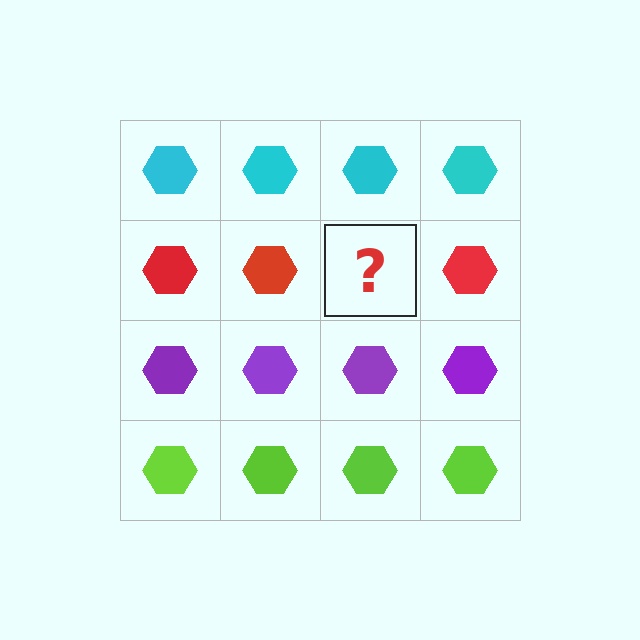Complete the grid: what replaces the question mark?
The question mark should be replaced with a red hexagon.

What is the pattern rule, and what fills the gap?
The rule is that each row has a consistent color. The gap should be filled with a red hexagon.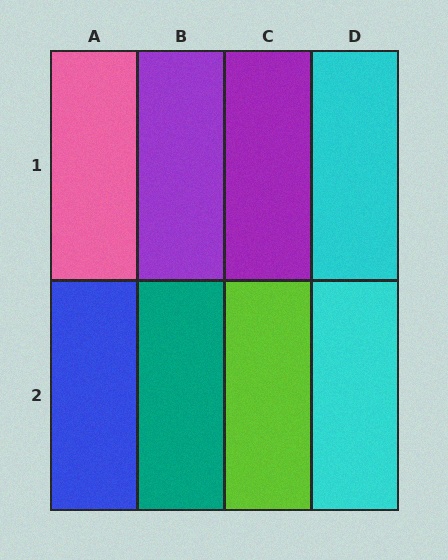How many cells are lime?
1 cell is lime.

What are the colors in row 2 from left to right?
Blue, teal, lime, cyan.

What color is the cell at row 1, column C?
Purple.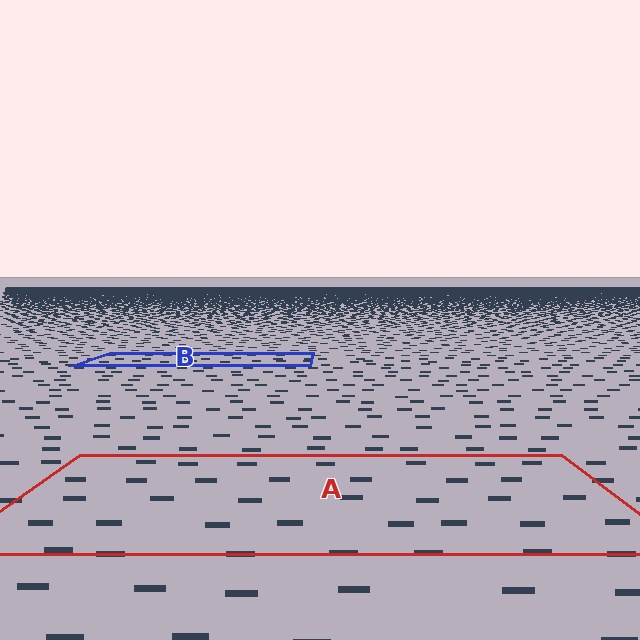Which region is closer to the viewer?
Region A is closer. The texture elements there are larger and more spread out.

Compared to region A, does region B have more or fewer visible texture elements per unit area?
Region B has more texture elements per unit area — they are packed more densely because it is farther away.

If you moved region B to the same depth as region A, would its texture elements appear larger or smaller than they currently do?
They would appear larger. At a closer depth, the same texture elements are projected at a bigger on-screen size.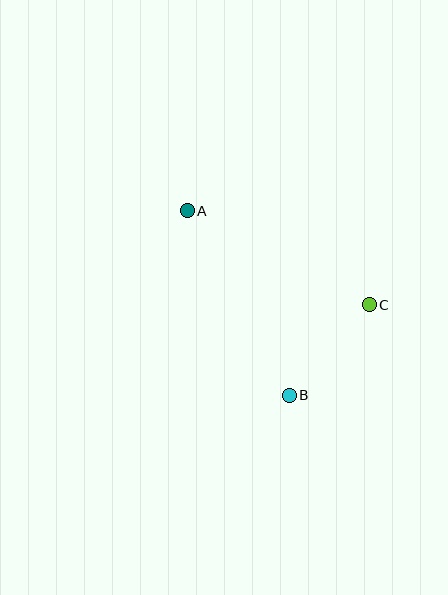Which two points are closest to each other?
Points B and C are closest to each other.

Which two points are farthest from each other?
Points A and B are farthest from each other.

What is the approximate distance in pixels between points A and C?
The distance between A and C is approximately 205 pixels.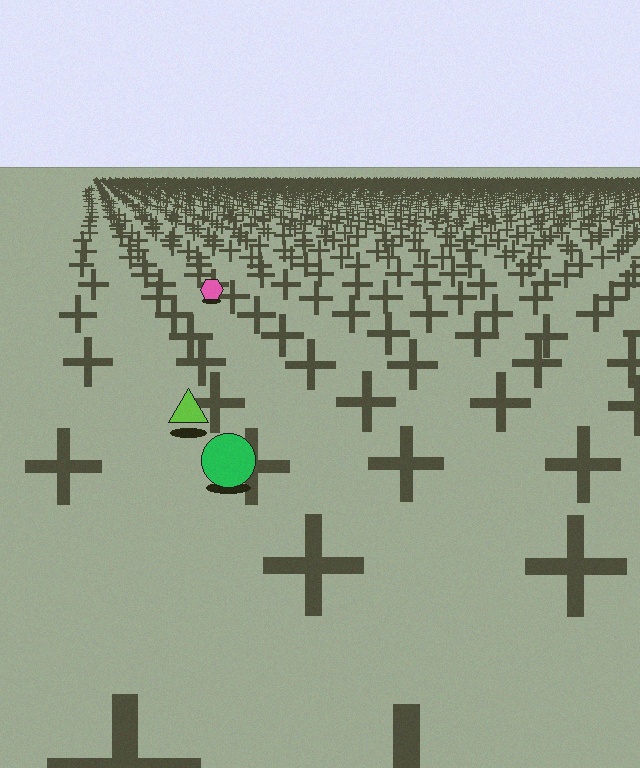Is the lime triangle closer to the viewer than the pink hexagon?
Yes. The lime triangle is closer — you can tell from the texture gradient: the ground texture is coarser near it.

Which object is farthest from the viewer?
The pink hexagon is farthest from the viewer. It appears smaller and the ground texture around it is denser.